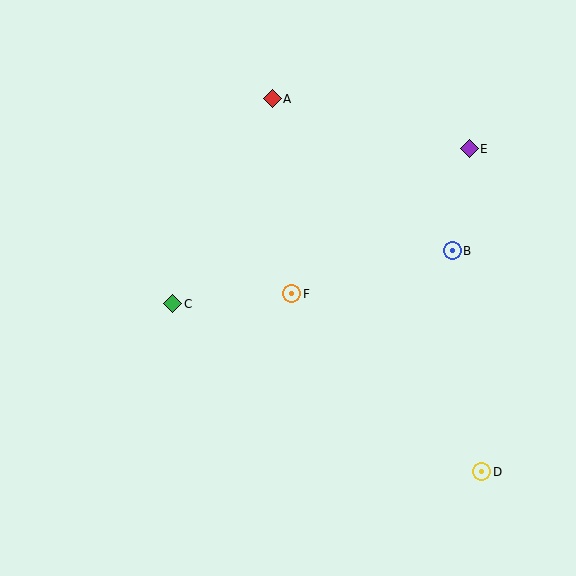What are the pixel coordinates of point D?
Point D is at (482, 472).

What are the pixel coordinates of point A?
Point A is at (272, 99).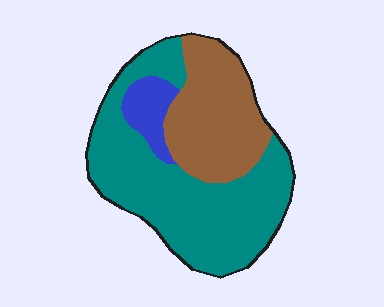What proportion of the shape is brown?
Brown covers 32% of the shape.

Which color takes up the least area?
Blue, at roughly 10%.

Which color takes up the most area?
Teal, at roughly 60%.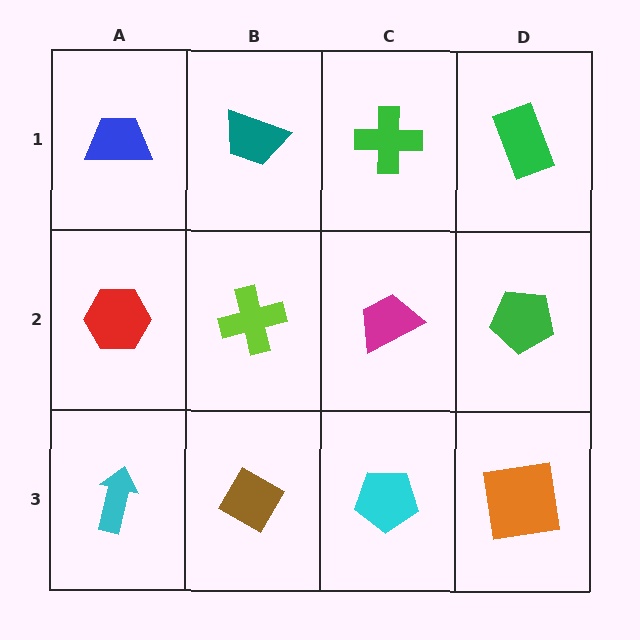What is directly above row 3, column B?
A lime cross.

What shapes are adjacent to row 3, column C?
A magenta trapezoid (row 2, column C), a brown diamond (row 3, column B), an orange square (row 3, column D).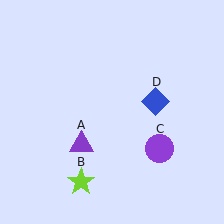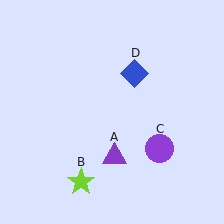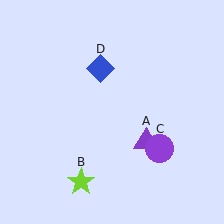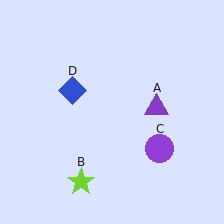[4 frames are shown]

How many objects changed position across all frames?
2 objects changed position: purple triangle (object A), blue diamond (object D).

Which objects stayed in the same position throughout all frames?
Lime star (object B) and purple circle (object C) remained stationary.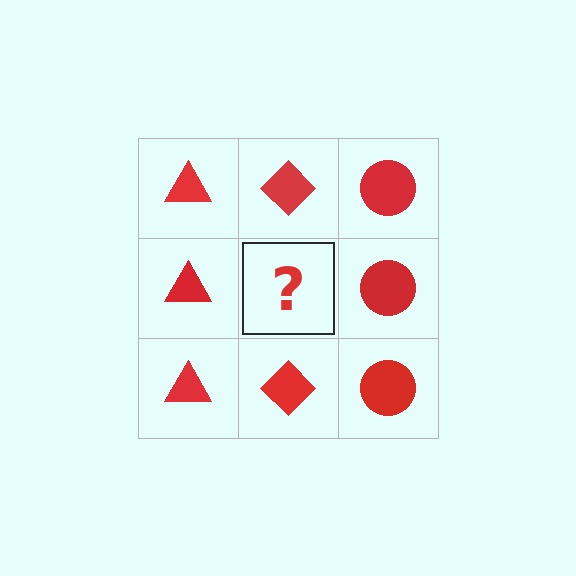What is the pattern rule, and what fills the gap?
The rule is that each column has a consistent shape. The gap should be filled with a red diamond.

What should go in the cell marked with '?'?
The missing cell should contain a red diamond.